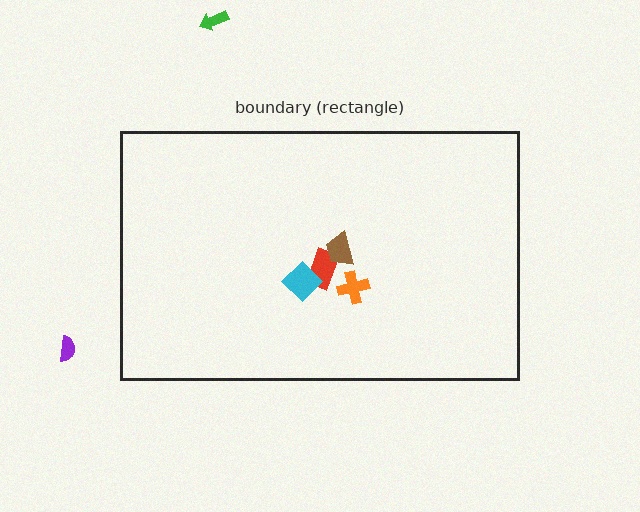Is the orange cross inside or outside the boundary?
Inside.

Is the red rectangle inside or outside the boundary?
Inside.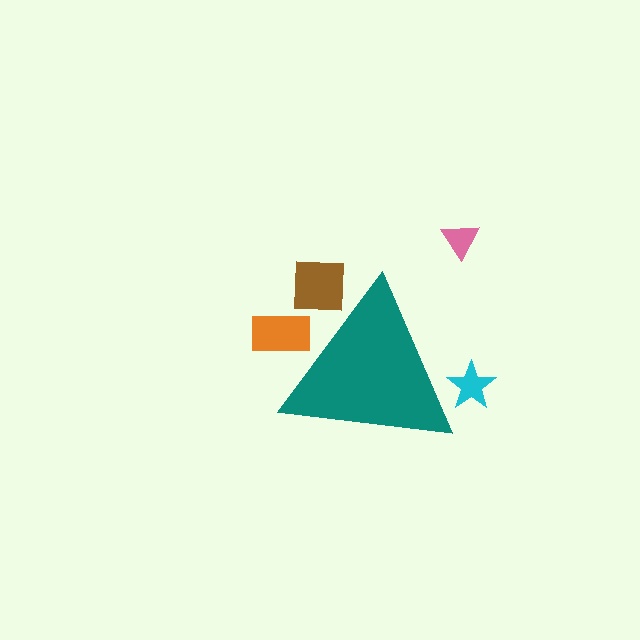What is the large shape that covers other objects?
A teal triangle.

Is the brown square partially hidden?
Yes, the brown square is partially hidden behind the teal triangle.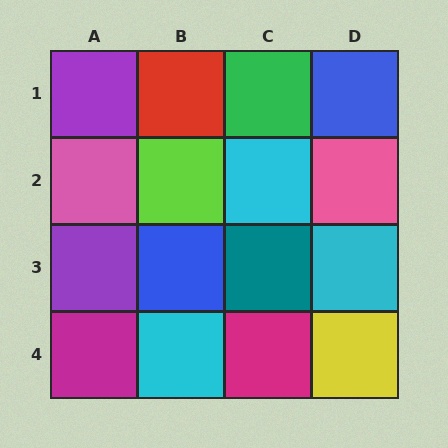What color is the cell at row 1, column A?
Purple.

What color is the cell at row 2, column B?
Lime.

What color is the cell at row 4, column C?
Magenta.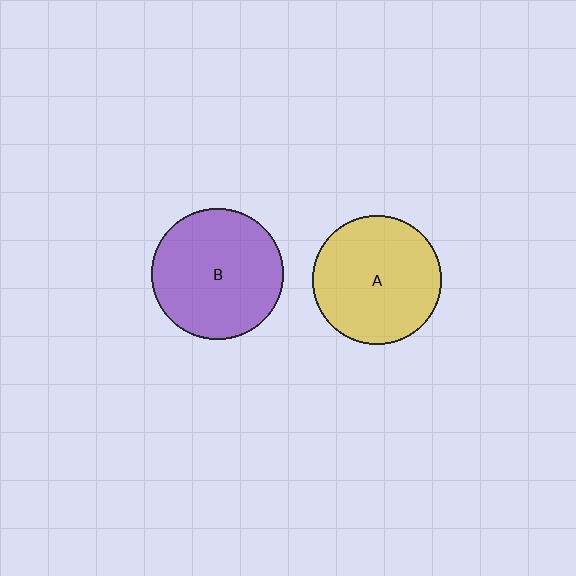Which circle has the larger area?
Circle B (purple).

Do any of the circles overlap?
No, none of the circles overlap.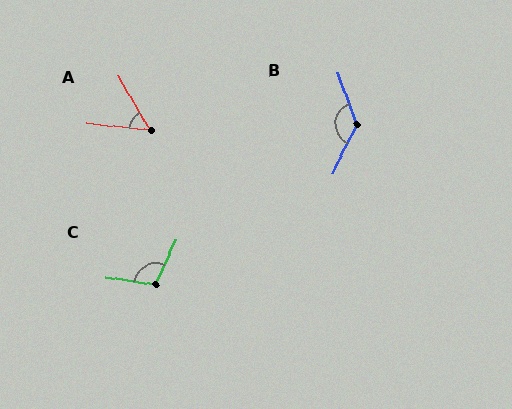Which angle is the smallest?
A, at approximately 54 degrees.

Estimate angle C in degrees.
Approximately 105 degrees.